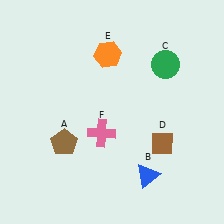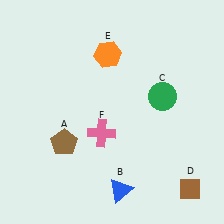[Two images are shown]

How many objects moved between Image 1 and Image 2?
3 objects moved between the two images.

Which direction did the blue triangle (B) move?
The blue triangle (B) moved left.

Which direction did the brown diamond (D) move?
The brown diamond (D) moved down.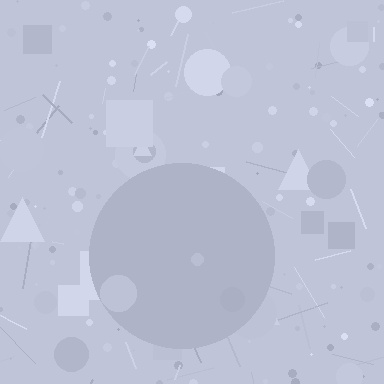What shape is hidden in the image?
A circle is hidden in the image.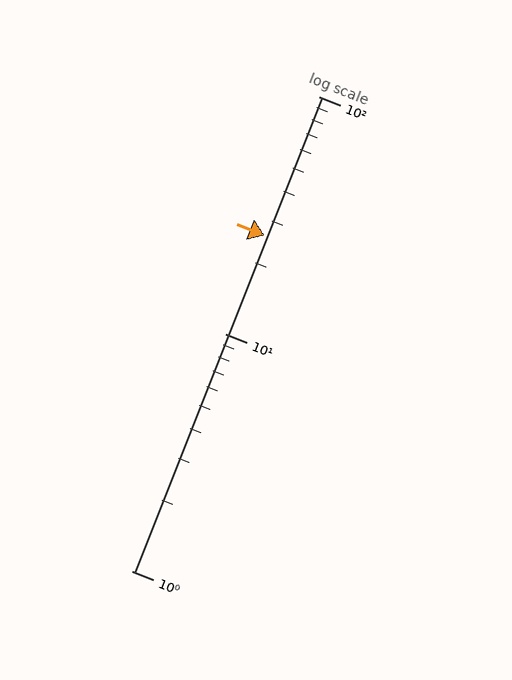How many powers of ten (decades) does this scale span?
The scale spans 2 decades, from 1 to 100.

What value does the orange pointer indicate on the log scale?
The pointer indicates approximately 26.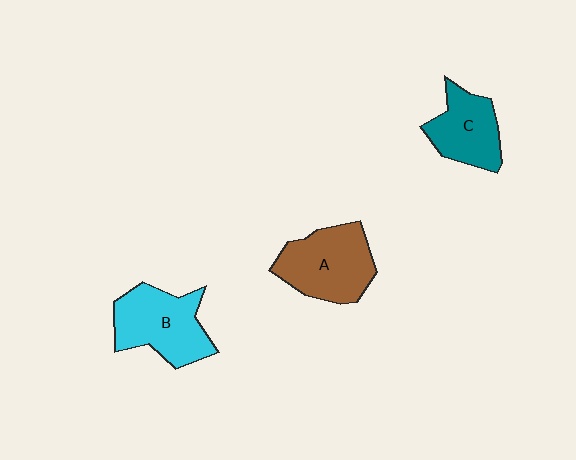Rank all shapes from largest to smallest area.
From largest to smallest: A (brown), B (cyan), C (teal).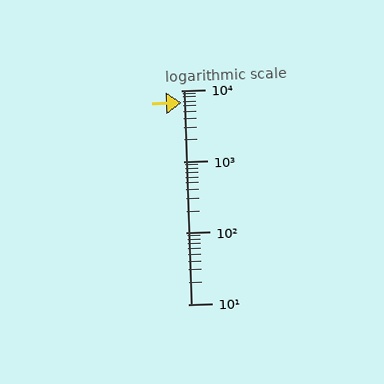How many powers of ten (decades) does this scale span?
The scale spans 3 decades, from 10 to 10000.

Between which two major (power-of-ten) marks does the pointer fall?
The pointer is between 1000 and 10000.